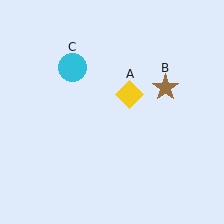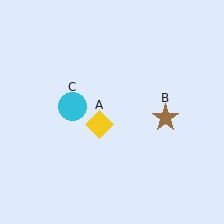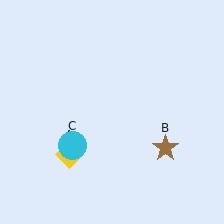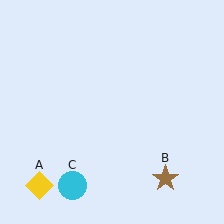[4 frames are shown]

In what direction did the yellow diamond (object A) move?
The yellow diamond (object A) moved down and to the left.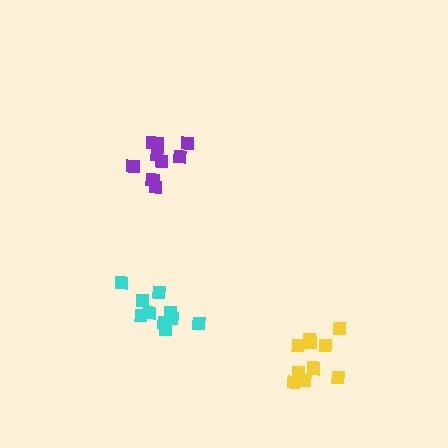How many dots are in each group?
Group 1: 10 dots, Group 2: 10 dots, Group 3: 9 dots (29 total).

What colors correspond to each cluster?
The clusters are colored: yellow, cyan, purple.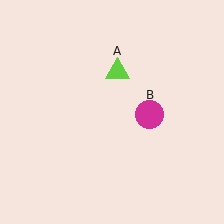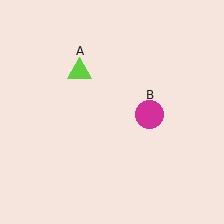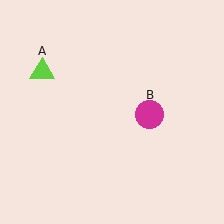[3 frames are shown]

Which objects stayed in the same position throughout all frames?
Magenta circle (object B) remained stationary.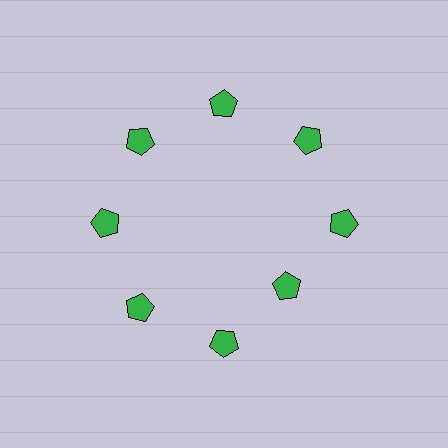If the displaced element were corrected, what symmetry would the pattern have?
It would have 8-fold rotational symmetry — the pattern would map onto itself every 45 degrees.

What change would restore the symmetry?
The symmetry would be restored by moving it outward, back onto the ring so that all 8 pentagons sit at equal angles and equal distance from the center.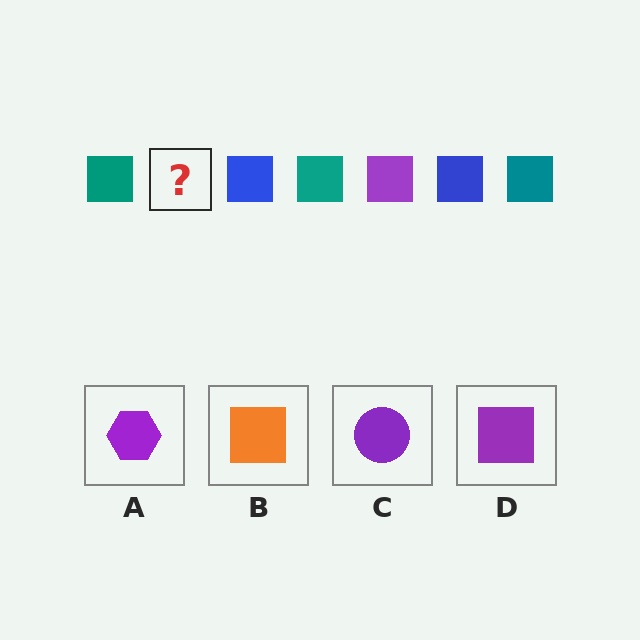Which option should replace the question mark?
Option D.